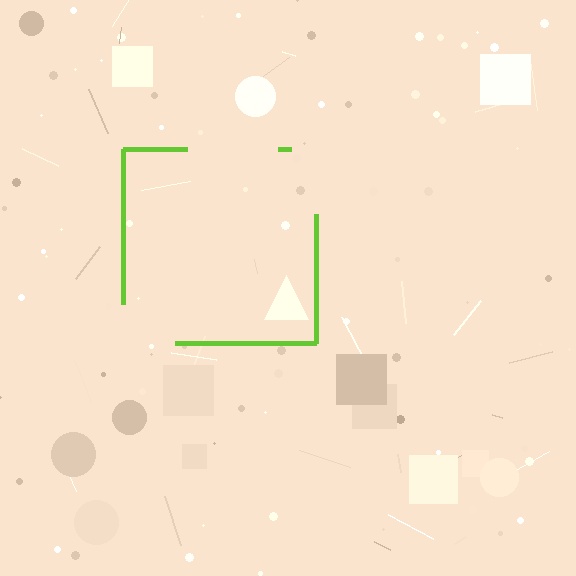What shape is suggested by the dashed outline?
The dashed outline suggests a square.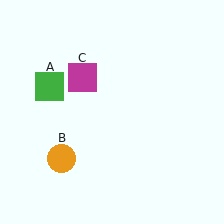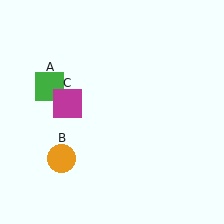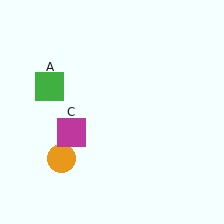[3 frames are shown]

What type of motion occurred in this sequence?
The magenta square (object C) rotated counterclockwise around the center of the scene.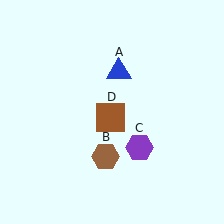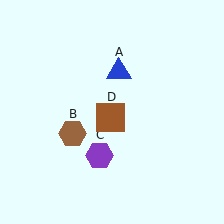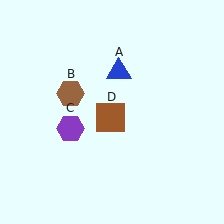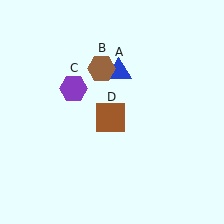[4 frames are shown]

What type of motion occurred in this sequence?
The brown hexagon (object B), purple hexagon (object C) rotated clockwise around the center of the scene.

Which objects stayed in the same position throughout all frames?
Blue triangle (object A) and brown square (object D) remained stationary.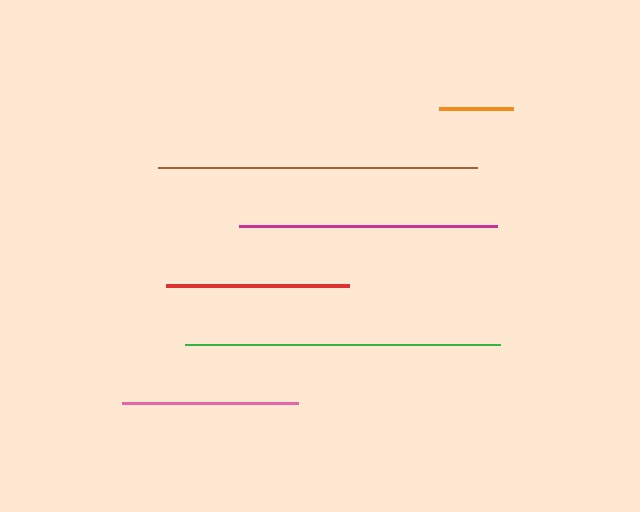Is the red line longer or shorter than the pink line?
The red line is longer than the pink line.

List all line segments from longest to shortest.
From longest to shortest: brown, green, magenta, red, pink, orange.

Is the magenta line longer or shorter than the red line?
The magenta line is longer than the red line.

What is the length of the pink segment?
The pink segment is approximately 175 pixels long.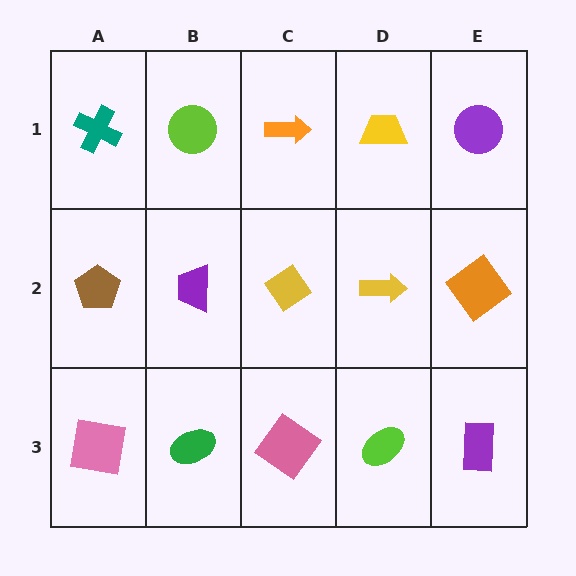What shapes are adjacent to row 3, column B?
A purple trapezoid (row 2, column B), a pink square (row 3, column A), a pink diamond (row 3, column C).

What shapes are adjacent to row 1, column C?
A yellow diamond (row 2, column C), a lime circle (row 1, column B), a yellow trapezoid (row 1, column D).